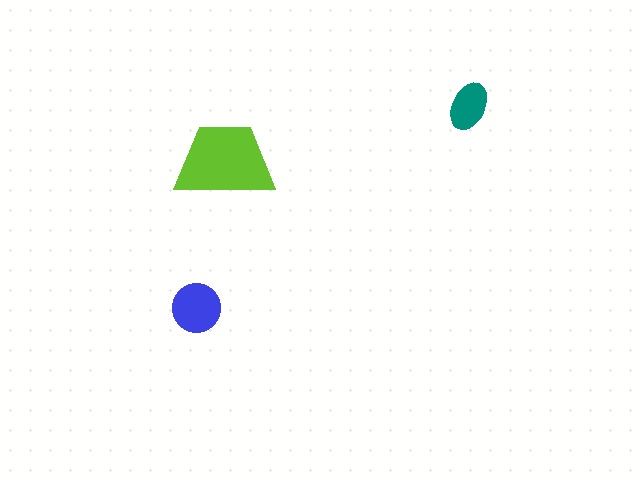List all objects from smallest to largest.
The teal ellipse, the blue circle, the lime trapezoid.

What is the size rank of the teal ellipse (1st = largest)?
3rd.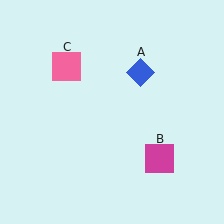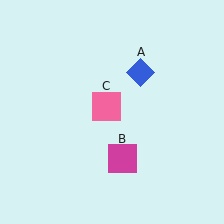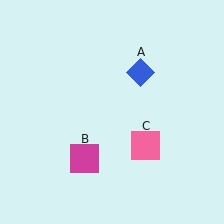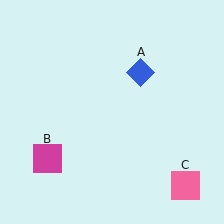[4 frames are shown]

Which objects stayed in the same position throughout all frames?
Blue diamond (object A) remained stationary.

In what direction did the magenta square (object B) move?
The magenta square (object B) moved left.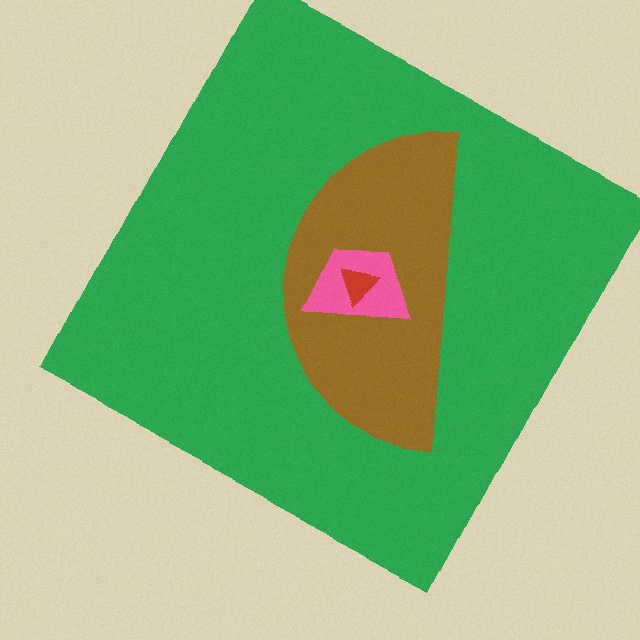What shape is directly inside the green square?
The brown semicircle.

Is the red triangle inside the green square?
Yes.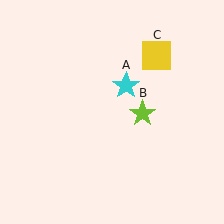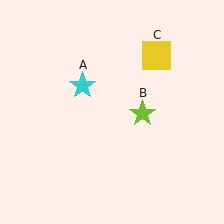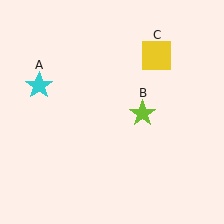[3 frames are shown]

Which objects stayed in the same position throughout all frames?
Lime star (object B) and yellow square (object C) remained stationary.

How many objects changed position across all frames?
1 object changed position: cyan star (object A).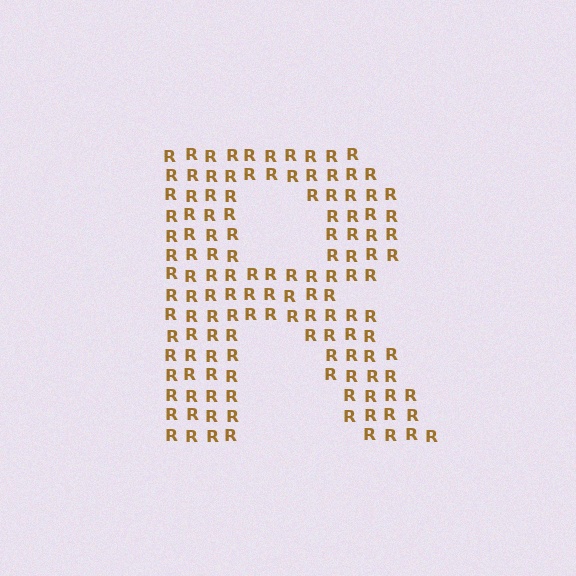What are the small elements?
The small elements are letter R's.